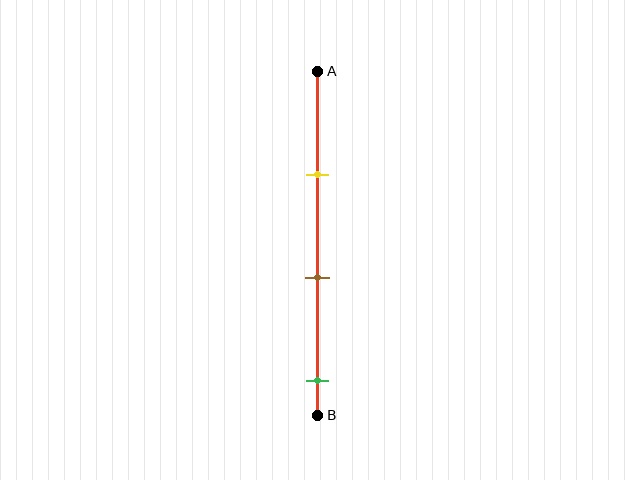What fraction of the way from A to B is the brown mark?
The brown mark is approximately 60% (0.6) of the way from A to B.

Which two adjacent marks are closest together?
The yellow and brown marks are the closest adjacent pair.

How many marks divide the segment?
There are 3 marks dividing the segment.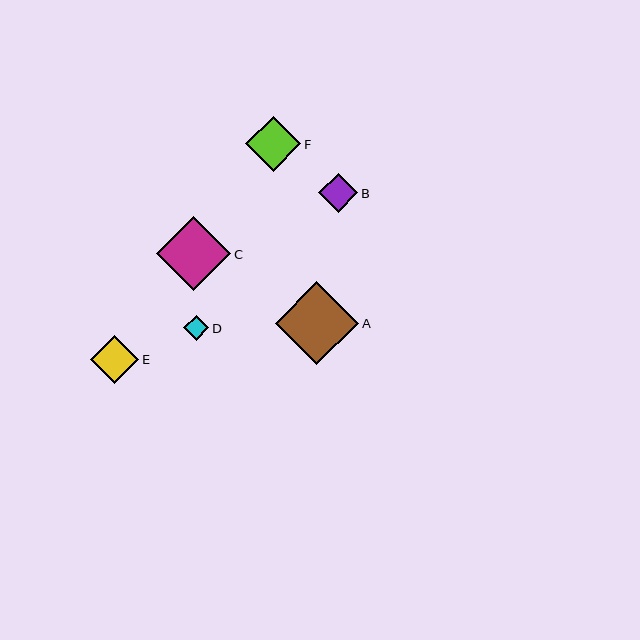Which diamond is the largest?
Diamond A is the largest with a size of approximately 83 pixels.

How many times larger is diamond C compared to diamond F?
Diamond C is approximately 1.3 times the size of diamond F.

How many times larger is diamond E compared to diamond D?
Diamond E is approximately 1.9 times the size of diamond D.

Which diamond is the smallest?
Diamond D is the smallest with a size of approximately 25 pixels.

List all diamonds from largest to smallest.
From largest to smallest: A, C, F, E, B, D.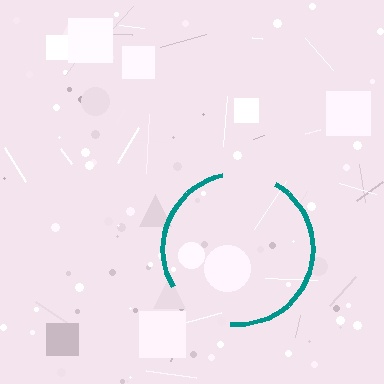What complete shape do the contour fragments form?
The contour fragments form a circle.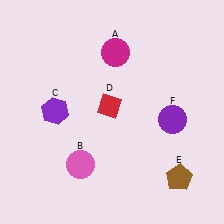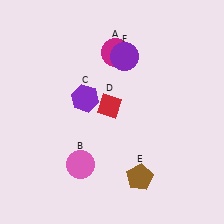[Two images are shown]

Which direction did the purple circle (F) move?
The purple circle (F) moved up.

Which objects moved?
The objects that moved are: the purple hexagon (C), the brown pentagon (E), the purple circle (F).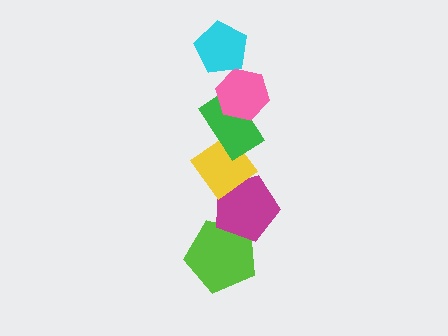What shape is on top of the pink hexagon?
The cyan pentagon is on top of the pink hexagon.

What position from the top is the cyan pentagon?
The cyan pentagon is 1st from the top.